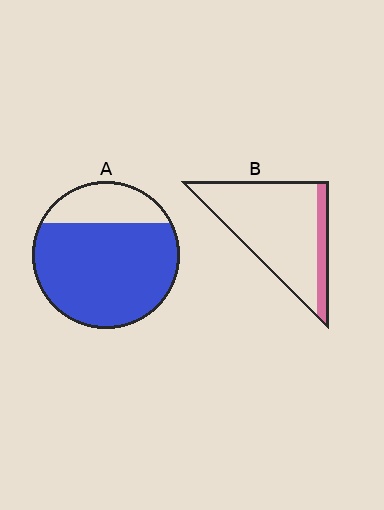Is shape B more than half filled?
No.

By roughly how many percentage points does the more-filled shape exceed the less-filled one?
By roughly 60 percentage points (A over B).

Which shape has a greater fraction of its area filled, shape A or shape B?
Shape A.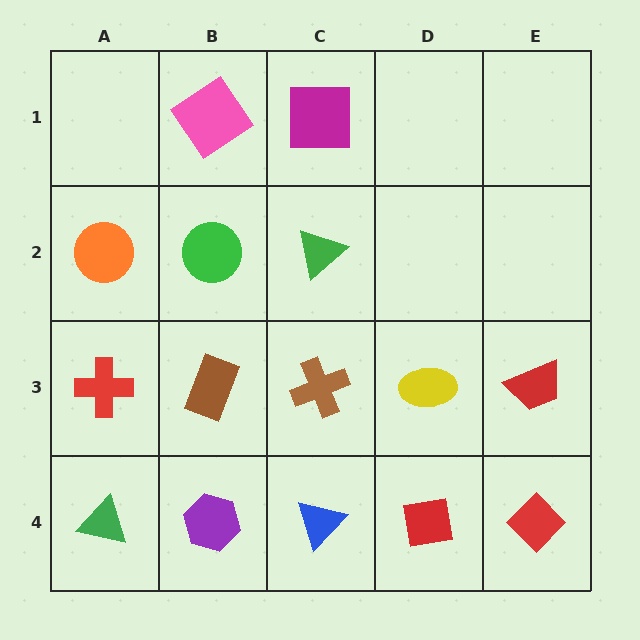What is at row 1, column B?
A pink diamond.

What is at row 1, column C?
A magenta square.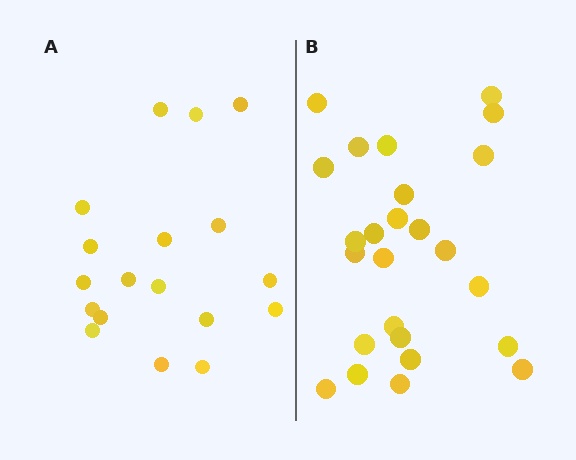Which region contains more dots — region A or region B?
Region B (the right region) has more dots.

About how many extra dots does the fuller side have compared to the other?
Region B has roughly 8 or so more dots than region A.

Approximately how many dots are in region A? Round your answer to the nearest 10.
About 20 dots. (The exact count is 18, which rounds to 20.)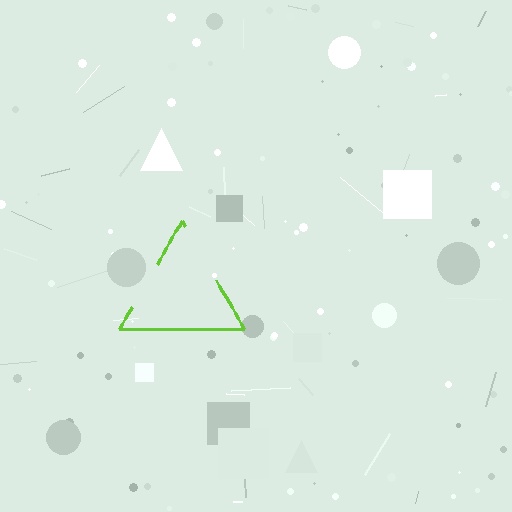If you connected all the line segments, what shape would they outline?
They would outline a triangle.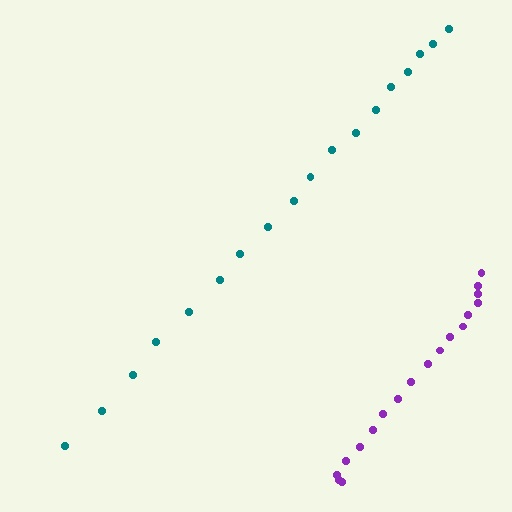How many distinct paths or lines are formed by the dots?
There are 2 distinct paths.